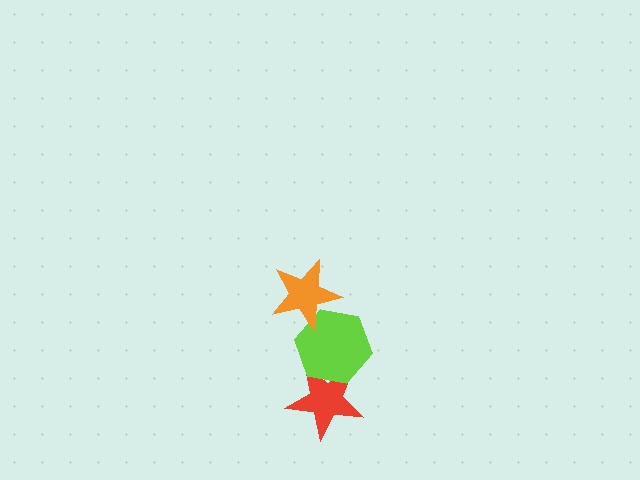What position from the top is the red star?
The red star is 3rd from the top.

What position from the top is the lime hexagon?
The lime hexagon is 2nd from the top.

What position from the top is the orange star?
The orange star is 1st from the top.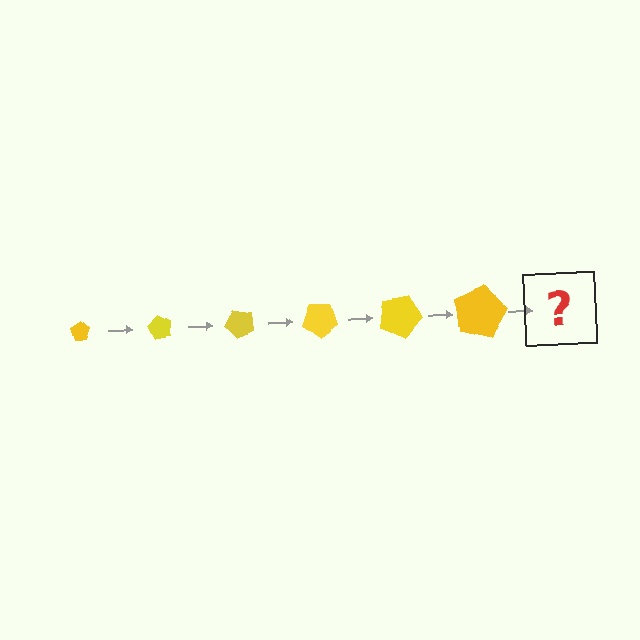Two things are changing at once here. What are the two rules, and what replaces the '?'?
The two rules are that the pentagon grows larger each step and it rotates 60 degrees each step. The '?' should be a pentagon, larger than the previous one and rotated 360 degrees from the start.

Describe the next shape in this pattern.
It should be a pentagon, larger than the previous one and rotated 360 degrees from the start.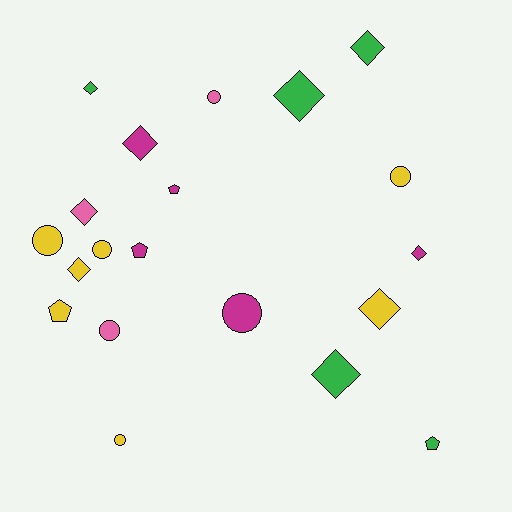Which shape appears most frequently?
Diamond, with 9 objects.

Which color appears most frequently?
Yellow, with 7 objects.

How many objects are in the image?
There are 20 objects.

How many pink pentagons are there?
There are no pink pentagons.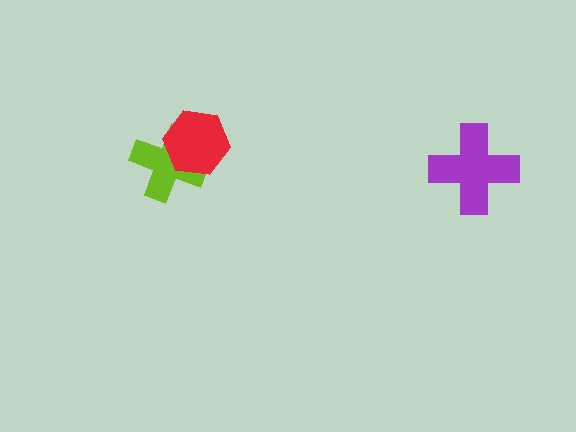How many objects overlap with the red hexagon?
1 object overlaps with the red hexagon.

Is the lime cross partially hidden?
Yes, it is partially covered by another shape.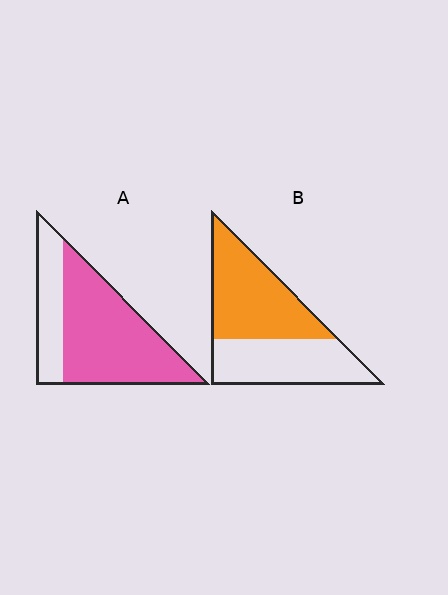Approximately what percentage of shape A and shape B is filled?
A is approximately 70% and B is approximately 55%.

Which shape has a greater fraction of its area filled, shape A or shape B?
Shape A.